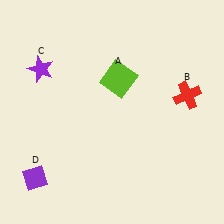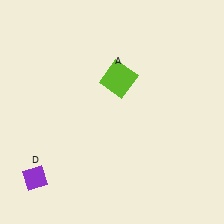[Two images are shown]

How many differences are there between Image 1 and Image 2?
There are 2 differences between the two images.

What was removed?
The red cross (B), the purple star (C) were removed in Image 2.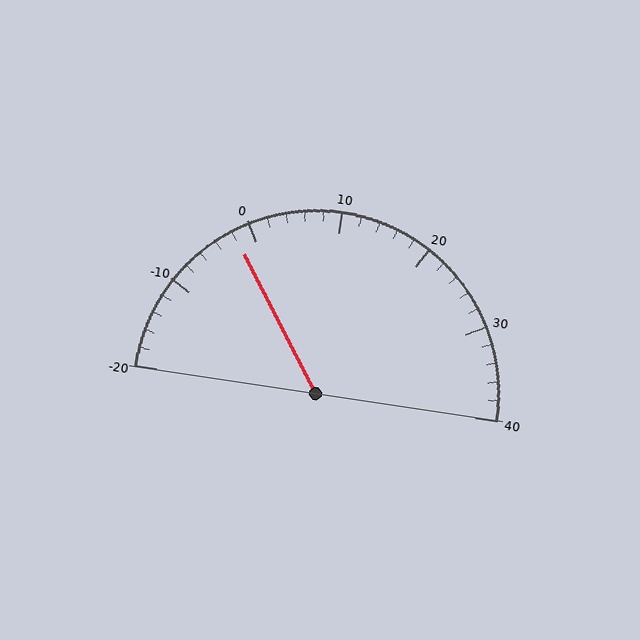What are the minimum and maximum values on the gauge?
The gauge ranges from -20 to 40.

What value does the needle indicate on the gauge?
The needle indicates approximately -2.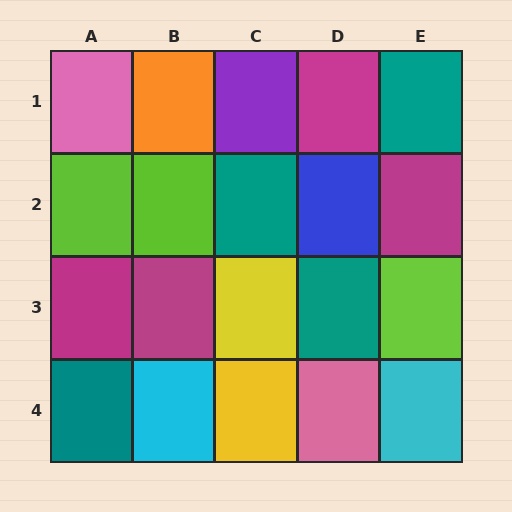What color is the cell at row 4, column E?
Cyan.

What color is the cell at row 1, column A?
Pink.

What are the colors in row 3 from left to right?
Magenta, magenta, yellow, teal, lime.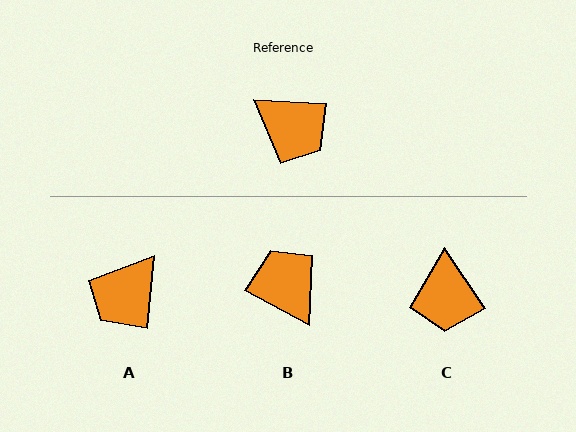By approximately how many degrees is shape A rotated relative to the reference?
Approximately 92 degrees clockwise.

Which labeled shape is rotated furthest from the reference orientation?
B, about 155 degrees away.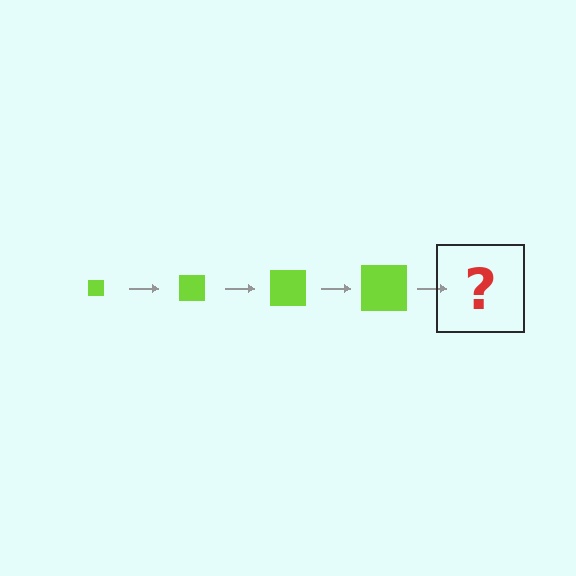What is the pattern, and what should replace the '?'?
The pattern is that the square gets progressively larger each step. The '?' should be a lime square, larger than the previous one.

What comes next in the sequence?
The next element should be a lime square, larger than the previous one.